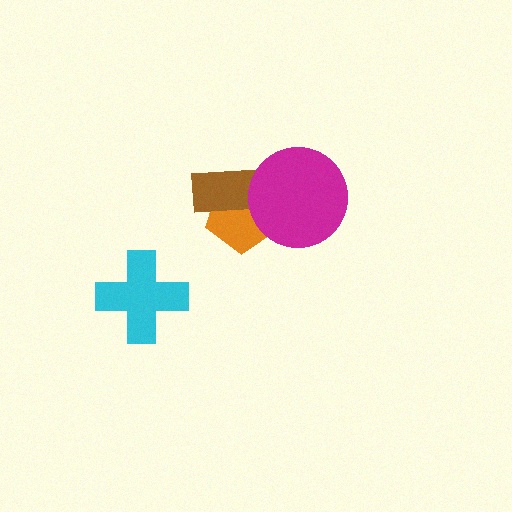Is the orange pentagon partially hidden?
Yes, it is partially covered by another shape.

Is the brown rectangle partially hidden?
Yes, it is partially covered by another shape.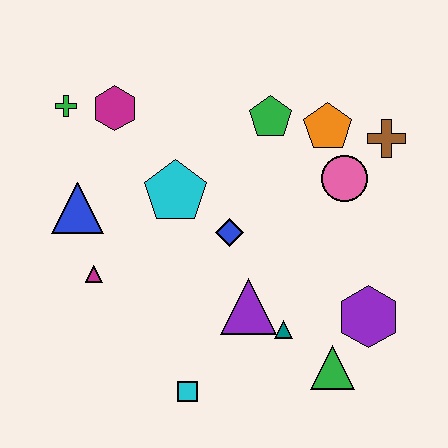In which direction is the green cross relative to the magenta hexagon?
The green cross is to the left of the magenta hexagon.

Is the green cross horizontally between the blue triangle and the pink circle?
No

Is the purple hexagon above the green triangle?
Yes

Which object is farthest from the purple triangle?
The green cross is farthest from the purple triangle.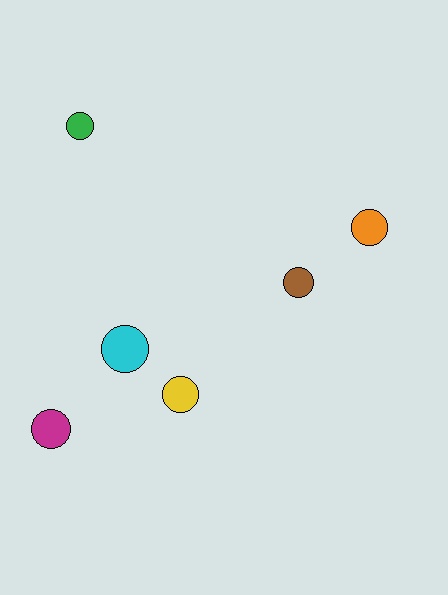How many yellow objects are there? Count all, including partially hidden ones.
There is 1 yellow object.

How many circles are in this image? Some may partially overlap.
There are 6 circles.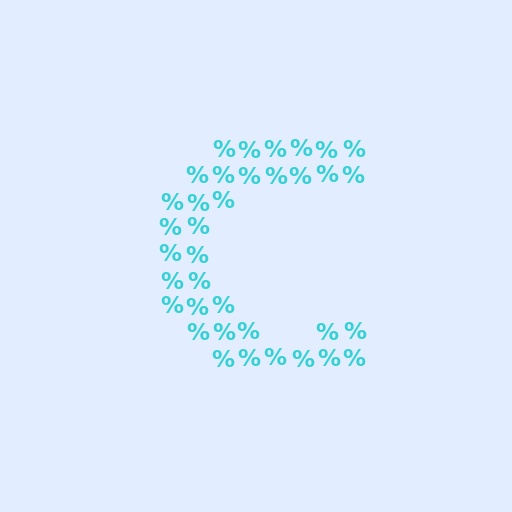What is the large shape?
The large shape is the letter C.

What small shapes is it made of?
It is made of small percent signs.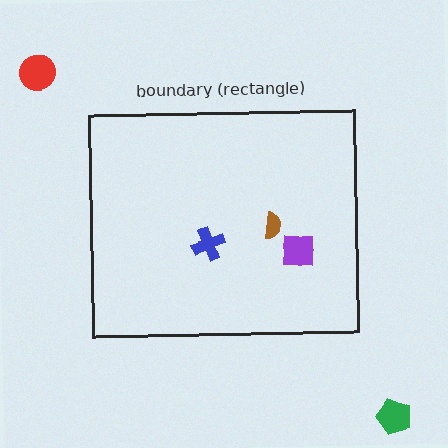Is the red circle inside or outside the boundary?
Outside.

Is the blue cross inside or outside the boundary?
Inside.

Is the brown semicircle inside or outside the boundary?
Inside.